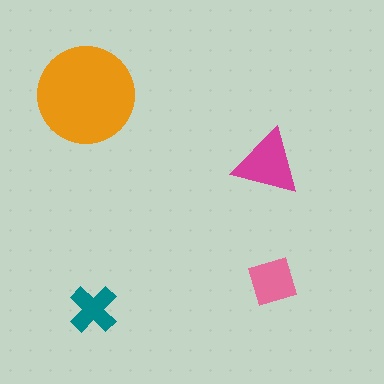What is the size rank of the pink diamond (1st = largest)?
3rd.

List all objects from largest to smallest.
The orange circle, the magenta triangle, the pink diamond, the teal cross.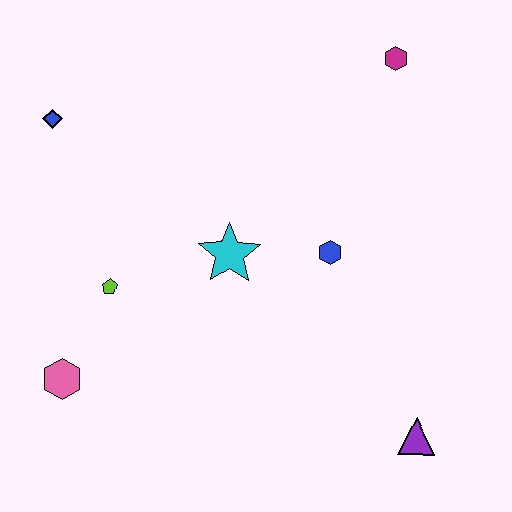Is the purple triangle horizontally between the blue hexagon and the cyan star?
No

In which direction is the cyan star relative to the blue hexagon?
The cyan star is to the left of the blue hexagon.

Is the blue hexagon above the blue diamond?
No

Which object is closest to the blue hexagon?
The cyan star is closest to the blue hexagon.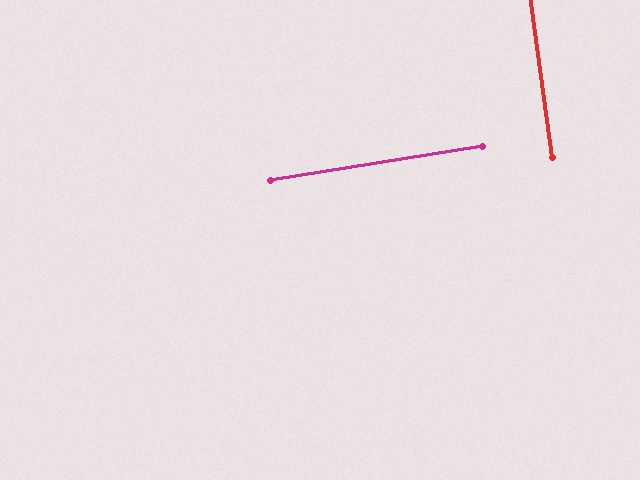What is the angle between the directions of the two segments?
Approximately 89 degrees.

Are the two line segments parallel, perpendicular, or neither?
Perpendicular — they meet at approximately 89°.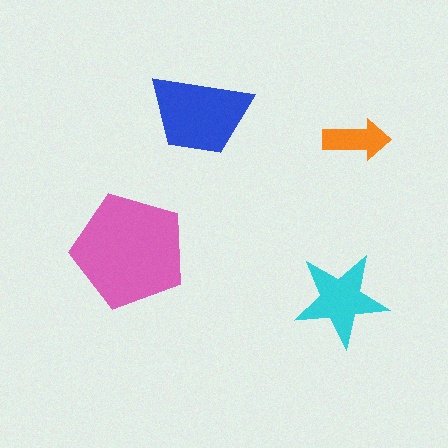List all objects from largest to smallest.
The pink pentagon, the blue trapezoid, the cyan star, the orange arrow.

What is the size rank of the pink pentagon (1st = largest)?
1st.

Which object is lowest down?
The cyan star is bottommost.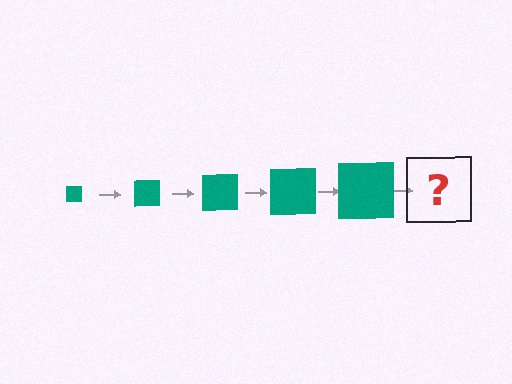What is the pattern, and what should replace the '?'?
The pattern is that the square gets progressively larger each step. The '?' should be a teal square, larger than the previous one.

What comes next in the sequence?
The next element should be a teal square, larger than the previous one.